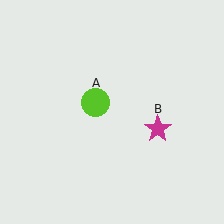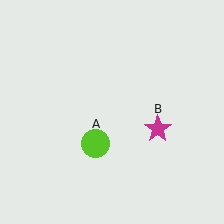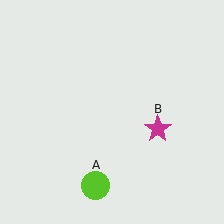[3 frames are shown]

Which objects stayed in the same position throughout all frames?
Magenta star (object B) remained stationary.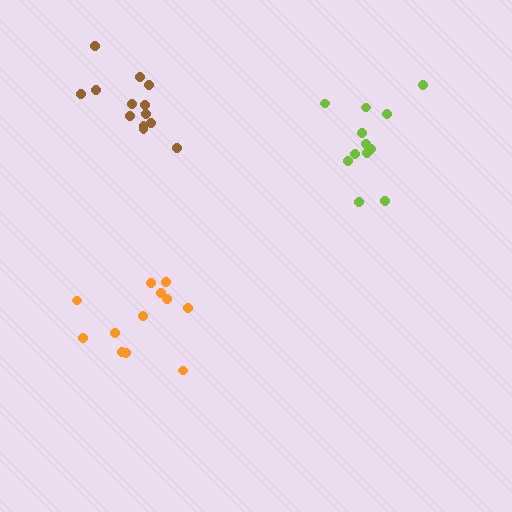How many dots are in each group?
Group 1: 13 dots, Group 2: 12 dots, Group 3: 12 dots (37 total).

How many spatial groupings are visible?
There are 3 spatial groupings.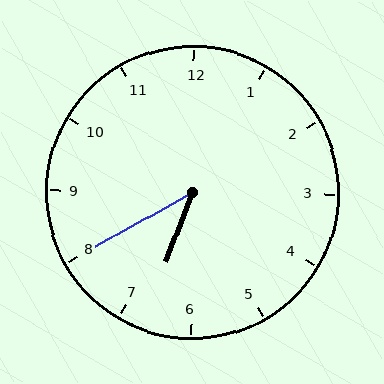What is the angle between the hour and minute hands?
Approximately 40 degrees.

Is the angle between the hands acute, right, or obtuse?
It is acute.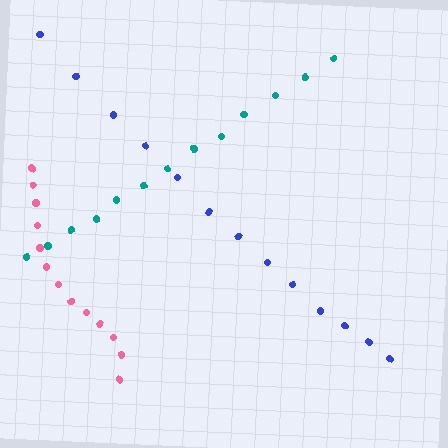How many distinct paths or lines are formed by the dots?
There are 3 distinct paths.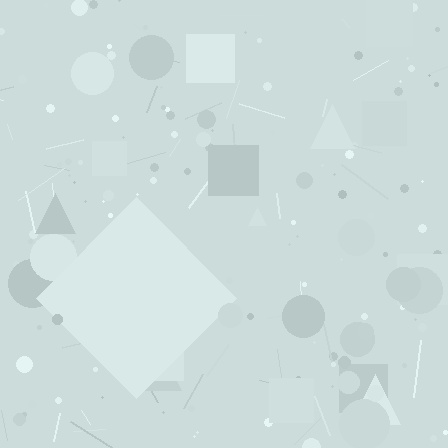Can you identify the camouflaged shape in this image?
The camouflaged shape is a diamond.